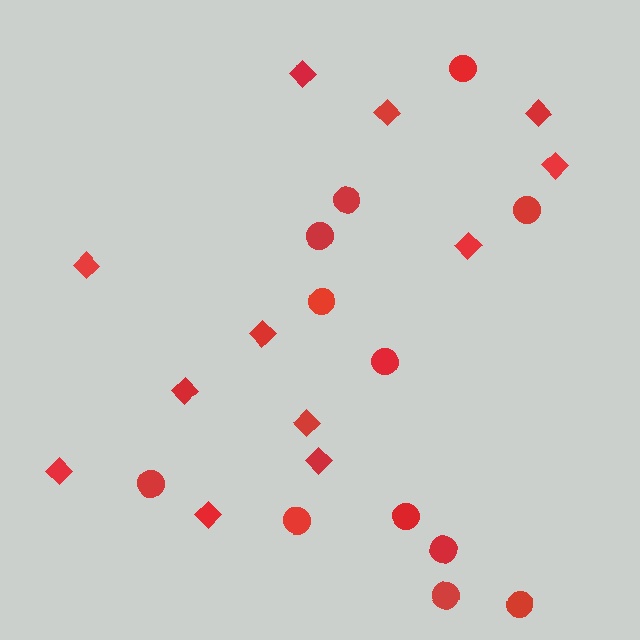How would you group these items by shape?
There are 2 groups: one group of diamonds (12) and one group of circles (12).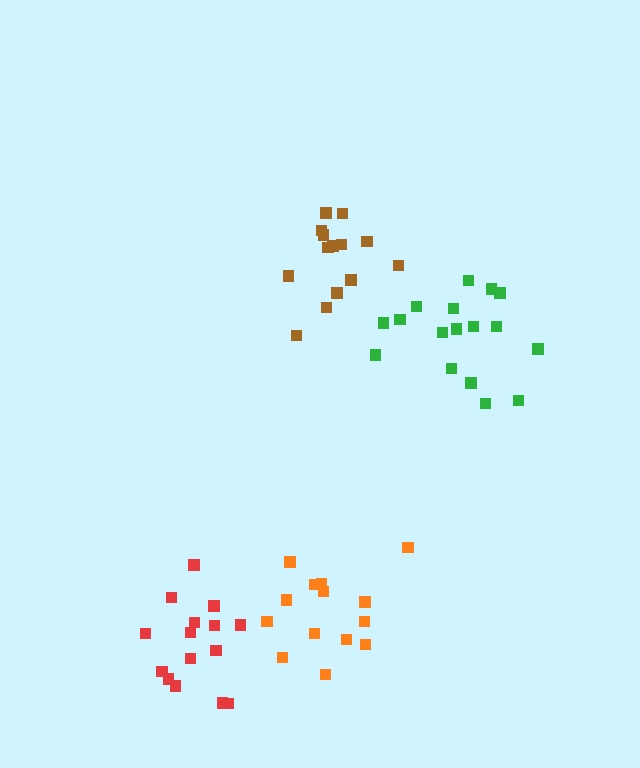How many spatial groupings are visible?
There are 4 spatial groupings.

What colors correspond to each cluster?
The clusters are colored: orange, brown, red, green.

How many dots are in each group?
Group 1: 14 dots, Group 2: 14 dots, Group 3: 15 dots, Group 4: 17 dots (60 total).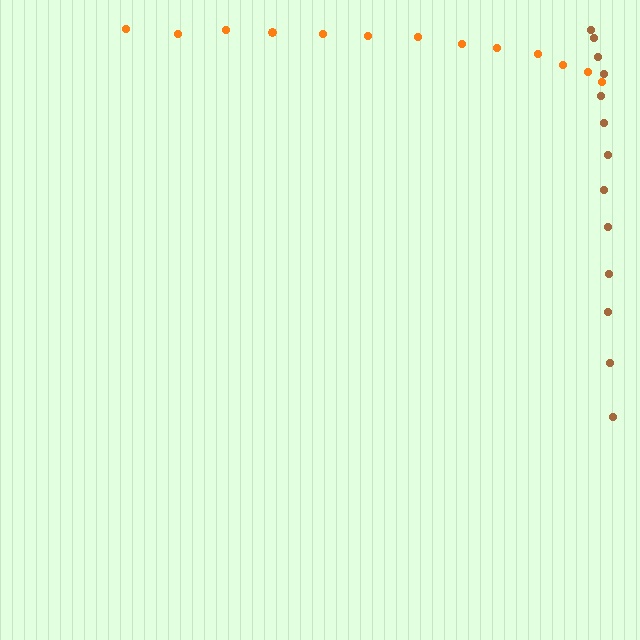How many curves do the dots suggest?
There are 2 distinct paths.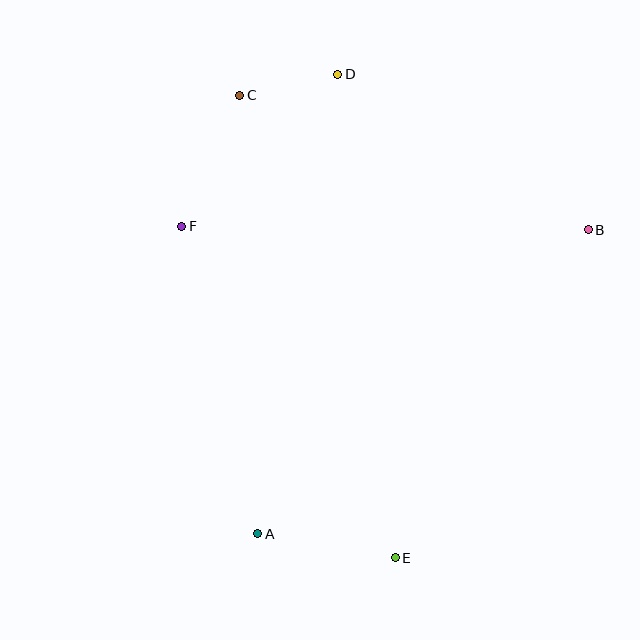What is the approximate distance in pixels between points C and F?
The distance between C and F is approximately 143 pixels.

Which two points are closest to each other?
Points C and D are closest to each other.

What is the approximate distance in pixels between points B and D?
The distance between B and D is approximately 295 pixels.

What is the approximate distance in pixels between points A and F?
The distance between A and F is approximately 317 pixels.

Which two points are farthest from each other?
Points C and E are farthest from each other.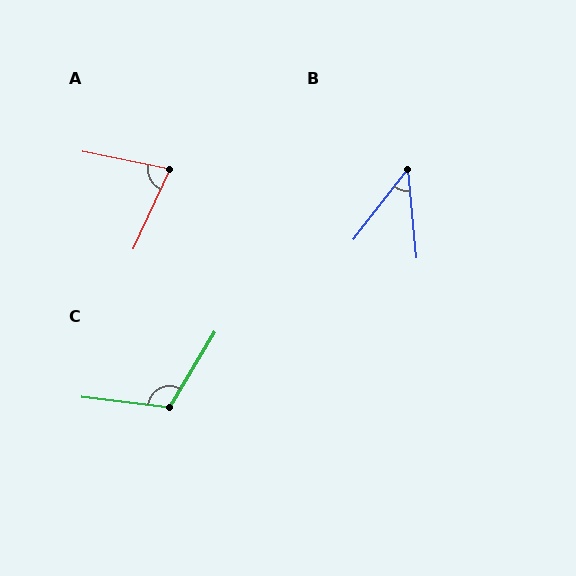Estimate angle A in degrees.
Approximately 77 degrees.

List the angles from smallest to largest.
B (43°), A (77°), C (114°).